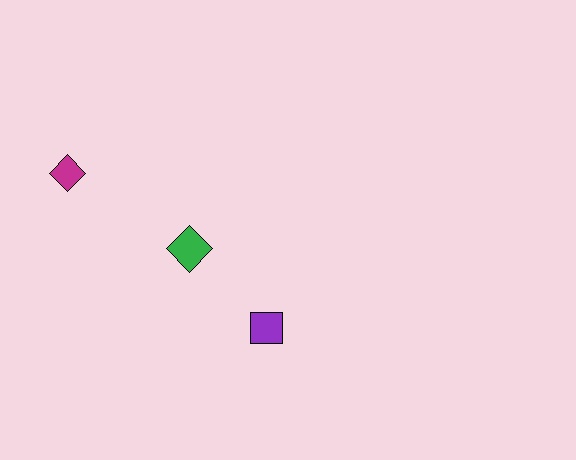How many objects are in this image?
There are 3 objects.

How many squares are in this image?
There is 1 square.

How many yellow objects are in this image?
There are no yellow objects.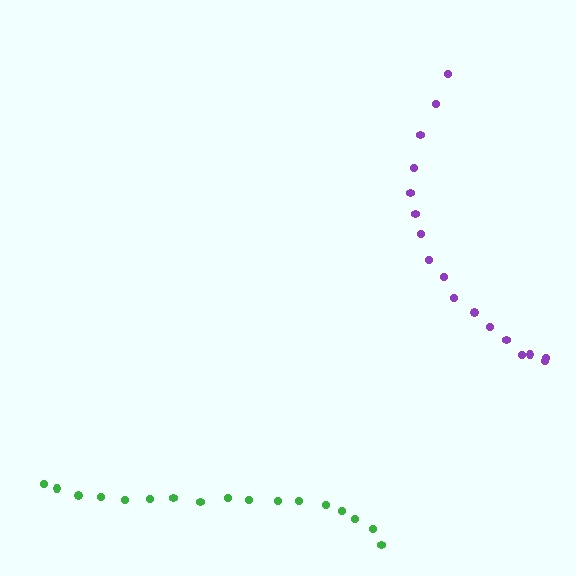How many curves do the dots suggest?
There are 2 distinct paths.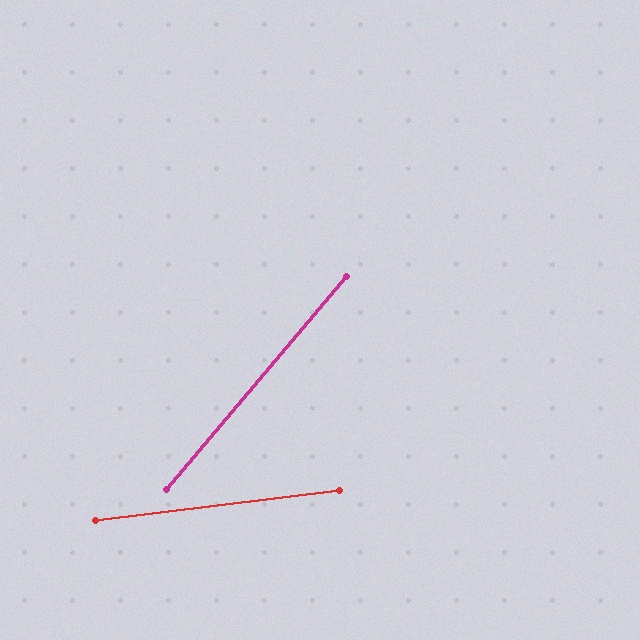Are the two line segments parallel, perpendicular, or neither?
Neither parallel nor perpendicular — they differ by about 43°.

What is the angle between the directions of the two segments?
Approximately 43 degrees.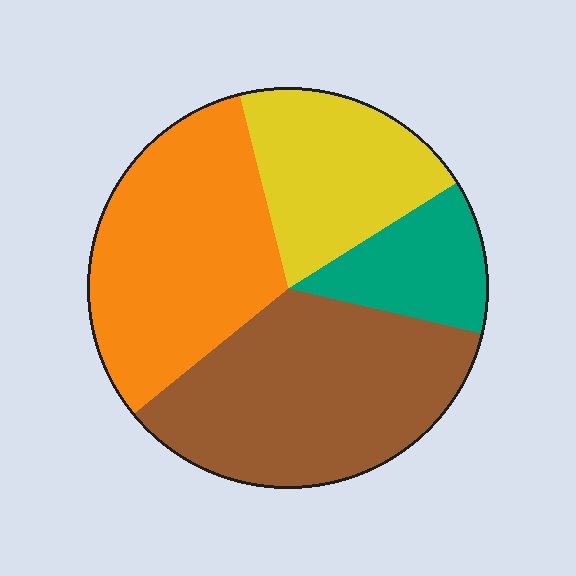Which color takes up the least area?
Teal, at roughly 15%.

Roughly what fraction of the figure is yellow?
Yellow covers 20% of the figure.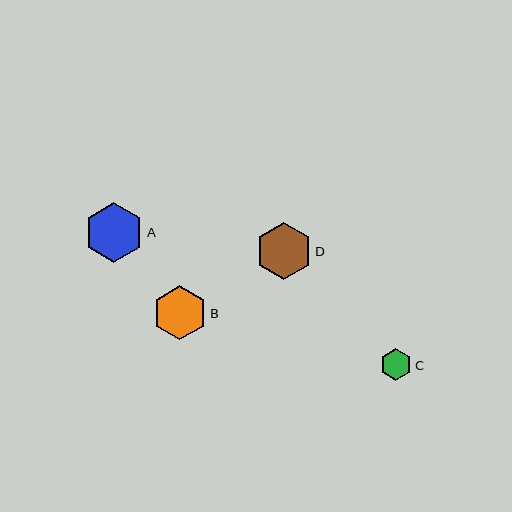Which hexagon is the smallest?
Hexagon C is the smallest with a size of approximately 32 pixels.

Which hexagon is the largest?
Hexagon A is the largest with a size of approximately 60 pixels.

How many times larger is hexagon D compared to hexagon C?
Hexagon D is approximately 1.8 times the size of hexagon C.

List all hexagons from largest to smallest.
From largest to smallest: A, D, B, C.